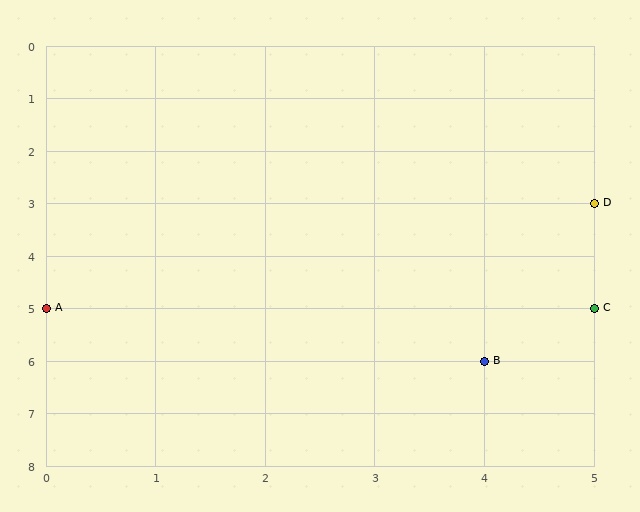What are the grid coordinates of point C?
Point C is at grid coordinates (5, 5).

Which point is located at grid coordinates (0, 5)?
Point A is at (0, 5).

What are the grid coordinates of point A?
Point A is at grid coordinates (0, 5).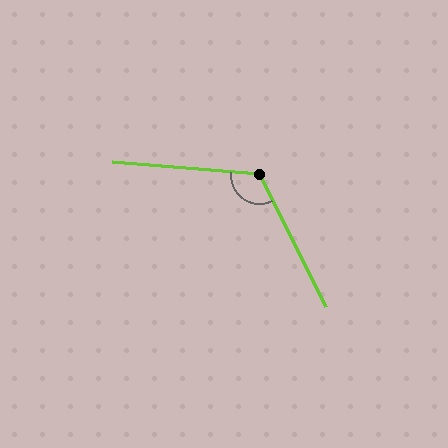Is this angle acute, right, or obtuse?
It is obtuse.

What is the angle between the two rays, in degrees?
Approximately 122 degrees.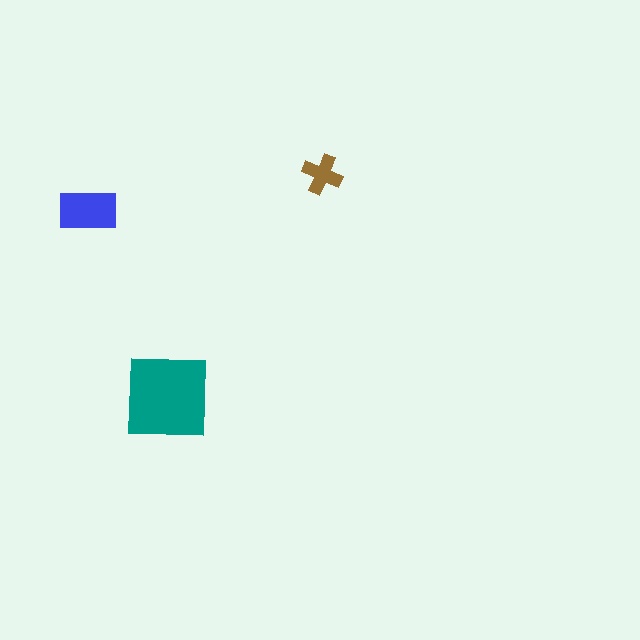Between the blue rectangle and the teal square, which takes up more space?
The teal square.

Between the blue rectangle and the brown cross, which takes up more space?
The blue rectangle.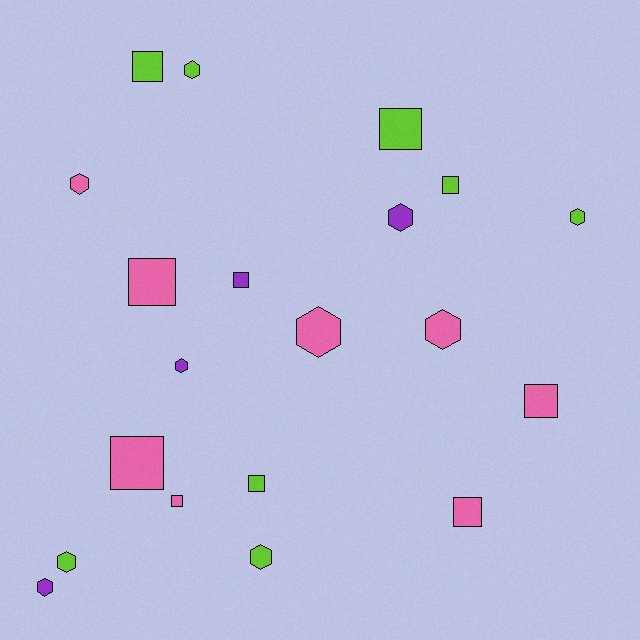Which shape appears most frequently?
Square, with 10 objects.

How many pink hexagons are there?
There are 3 pink hexagons.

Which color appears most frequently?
Lime, with 8 objects.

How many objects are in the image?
There are 20 objects.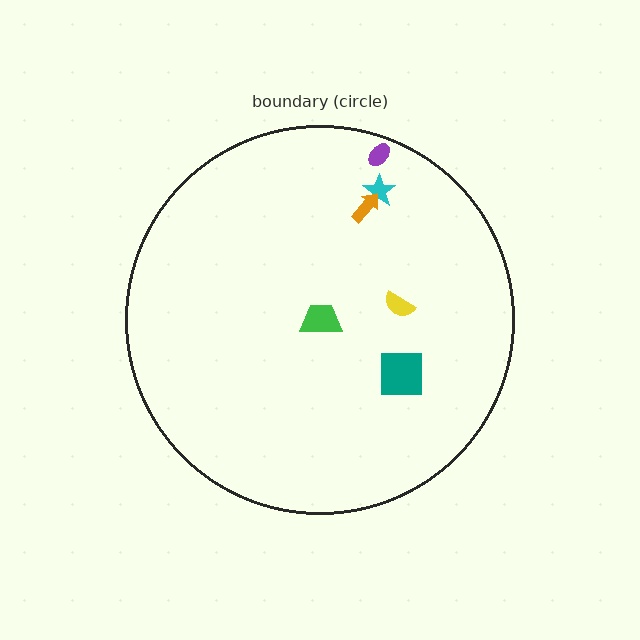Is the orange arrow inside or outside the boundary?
Inside.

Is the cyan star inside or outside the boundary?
Inside.